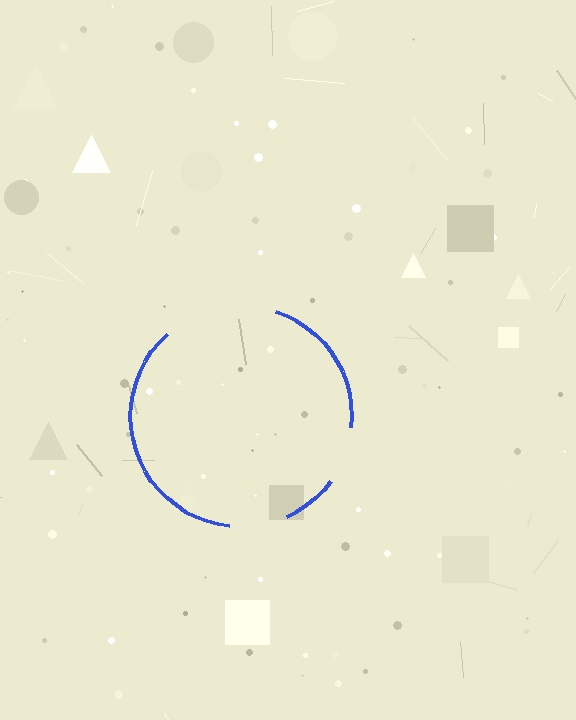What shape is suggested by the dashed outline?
The dashed outline suggests a circle.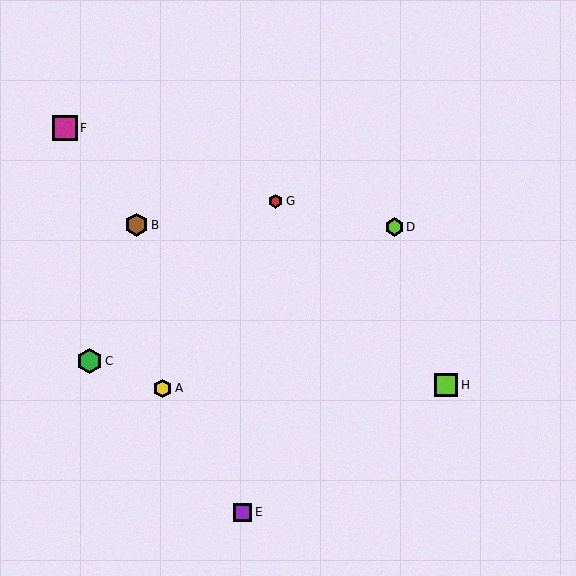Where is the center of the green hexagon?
The center of the green hexagon is at (89, 361).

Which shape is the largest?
The green hexagon (labeled C) is the largest.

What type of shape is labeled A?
Shape A is a yellow hexagon.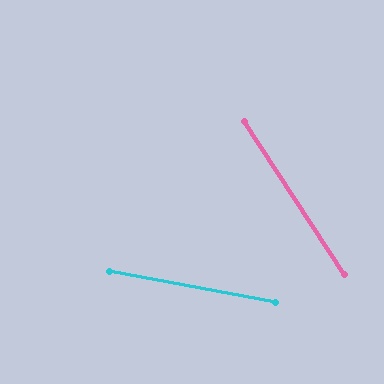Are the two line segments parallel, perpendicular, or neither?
Neither parallel nor perpendicular — they differ by about 46°.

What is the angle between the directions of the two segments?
Approximately 46 degrees.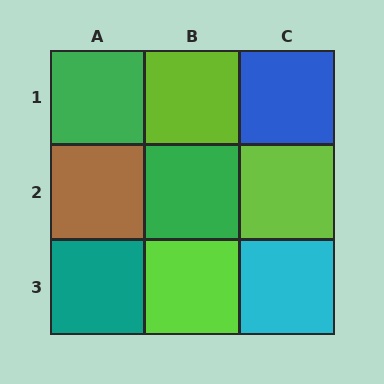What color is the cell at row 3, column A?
Teal.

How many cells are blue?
1 cell is blue.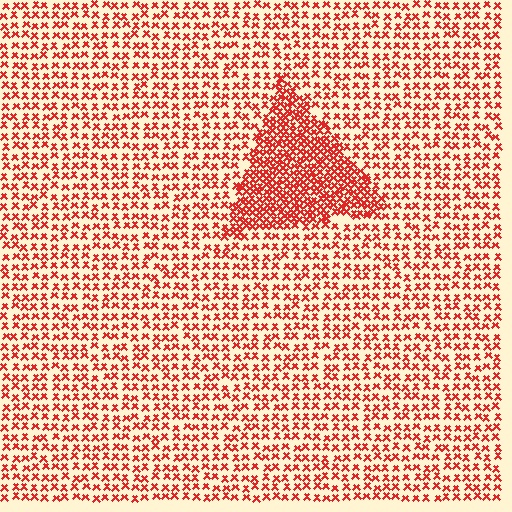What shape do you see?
I see a triangle.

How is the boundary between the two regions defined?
The boundary is defined by a change in element density (approximately 2.2x ratio). All elements are the same color, size, and shape.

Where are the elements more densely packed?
The elements are more densely packed inside the triangle boundary.